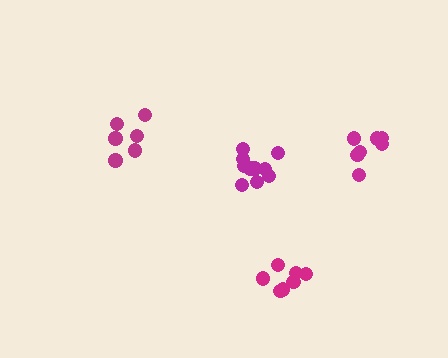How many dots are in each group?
Group 1: 10 dots, Group 2: 6 dots, Group 3: 7 dots, Group 4: 7 dots (30 total).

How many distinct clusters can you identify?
There are 4 distinct clusters.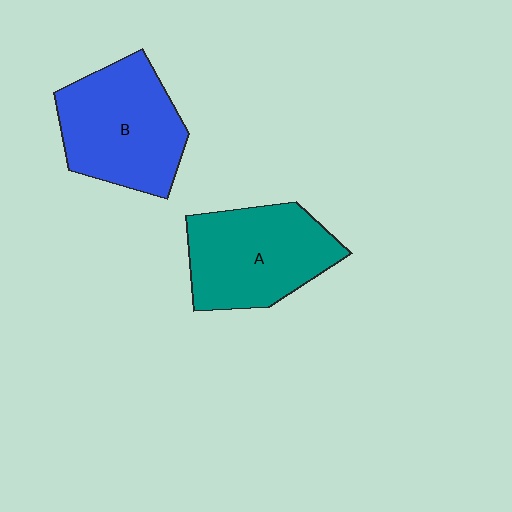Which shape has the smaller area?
Shape A (teal).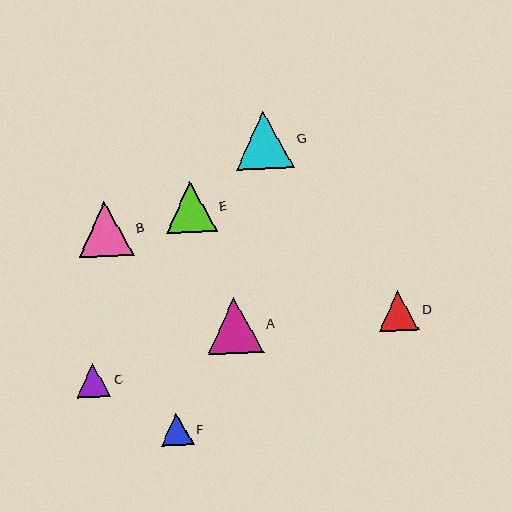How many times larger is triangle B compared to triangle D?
Triangle B is approximately 1.4 times the size of triangle D.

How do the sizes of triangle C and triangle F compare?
Triangle C and triangle F are approximately the same size.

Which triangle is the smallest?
Triangle F is the smallest with a size of approximately 32 pixels.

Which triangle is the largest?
Triangle G is the largest with a size of approximately 58 pixels.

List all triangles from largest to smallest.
From largest to smallest: G, A, B, E, D, C, F.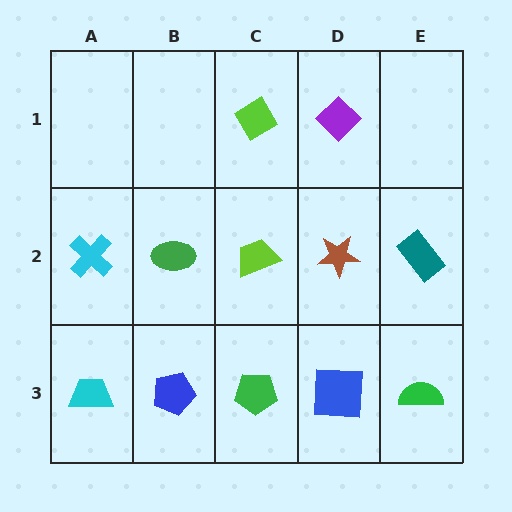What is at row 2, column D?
A brown star.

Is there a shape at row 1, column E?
No, that cell is empty.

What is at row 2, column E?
A teal rectangle.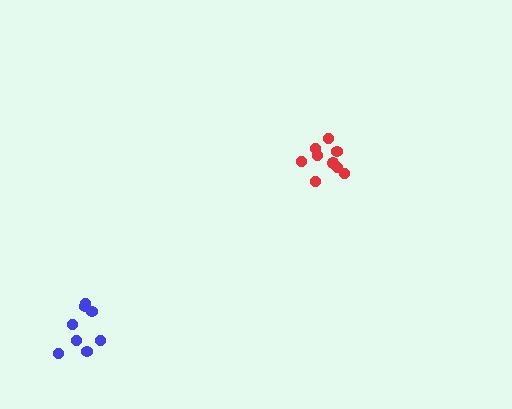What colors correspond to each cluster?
The clusters are colored: red, blue.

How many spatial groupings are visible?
There are 2 spatial groupings.